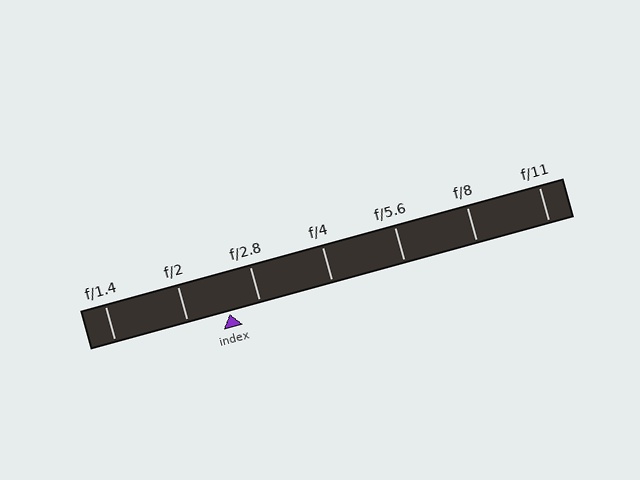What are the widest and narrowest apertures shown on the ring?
The widest aperture shown is f/1.4 and the narrowest is f/11.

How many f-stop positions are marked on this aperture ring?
There are 7 f-stop positions marked.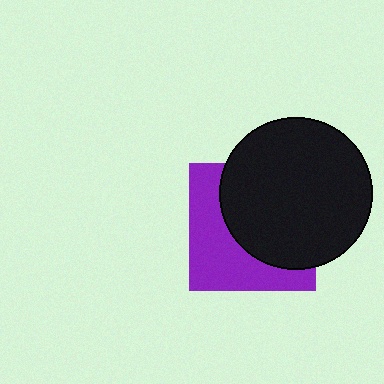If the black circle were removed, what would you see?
You would see the complete purple square.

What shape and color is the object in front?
The object in front is a black circle.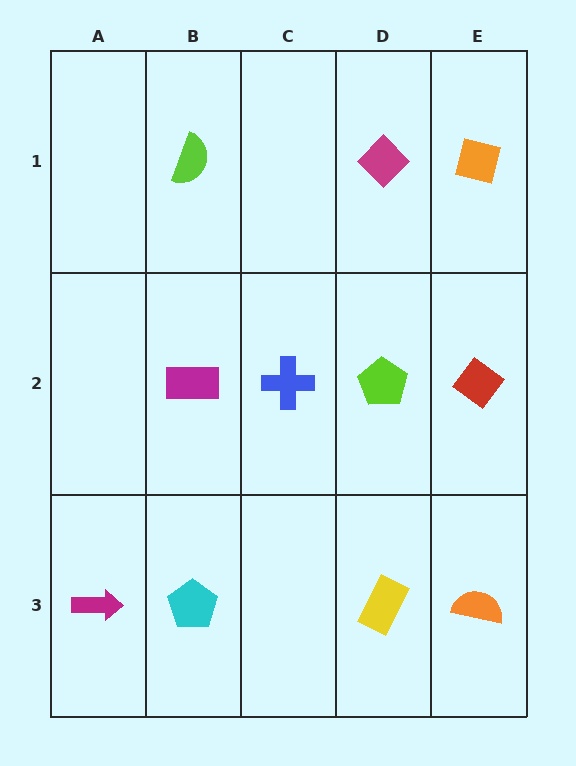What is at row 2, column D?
A lime pentagon.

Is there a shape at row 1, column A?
No, that cell is empty.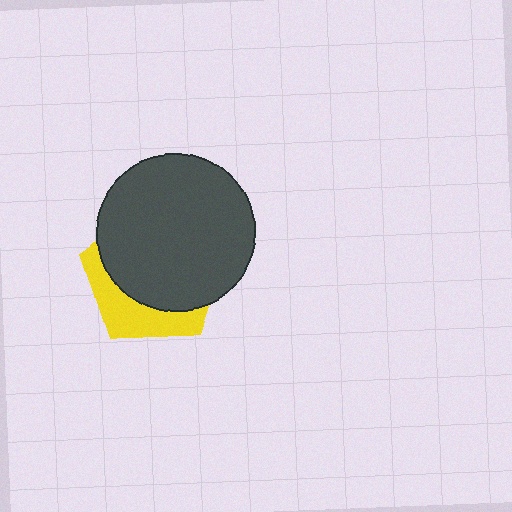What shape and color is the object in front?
The object in front is a dark gray circle.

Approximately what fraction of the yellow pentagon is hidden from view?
Roughly 68% of the yellow pentagon is hidden behind the dark gray circle.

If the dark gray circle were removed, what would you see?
You would see the complete yellow pentagon.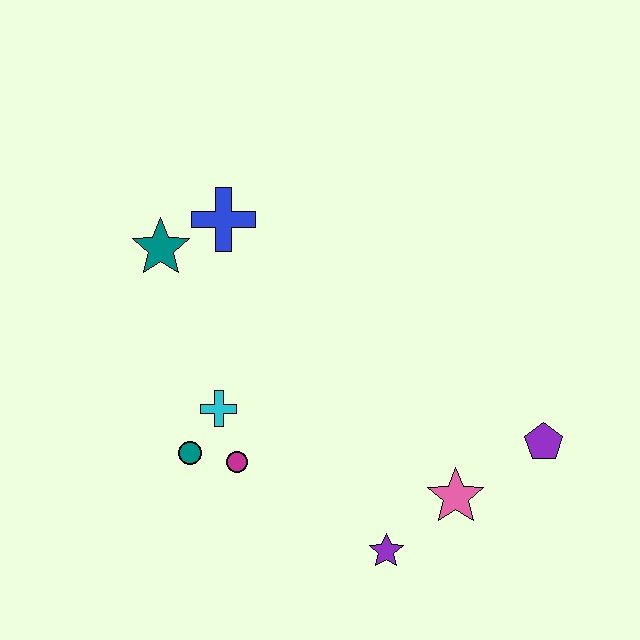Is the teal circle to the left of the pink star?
Yes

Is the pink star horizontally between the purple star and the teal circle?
No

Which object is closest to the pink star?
The purple star is closest to the pink star.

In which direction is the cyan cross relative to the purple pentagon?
The cyan cross is to the left of the purple pentagon.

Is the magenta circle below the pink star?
No